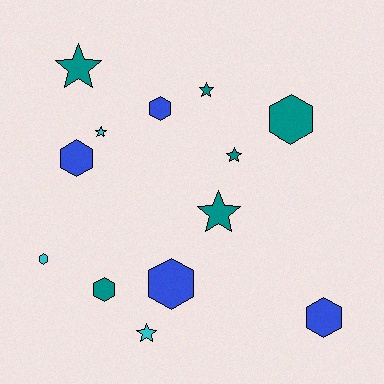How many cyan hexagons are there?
There is 1 cyan hexagon.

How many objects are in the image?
There are 13 objects.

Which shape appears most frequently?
Hexagon, with 7 objects.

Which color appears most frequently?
Teal, with 6 objects.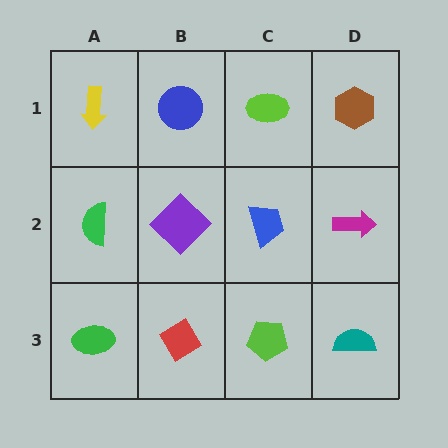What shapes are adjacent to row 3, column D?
A magenta arrow (row 2, column D), a lime pentagon (row 3, column C).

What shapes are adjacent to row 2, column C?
A lime ellipse (row 1, column C), a lime pentagon (row 3, column C), a purple diamond (row 2, column B), a magenta arrow (row 2, column D).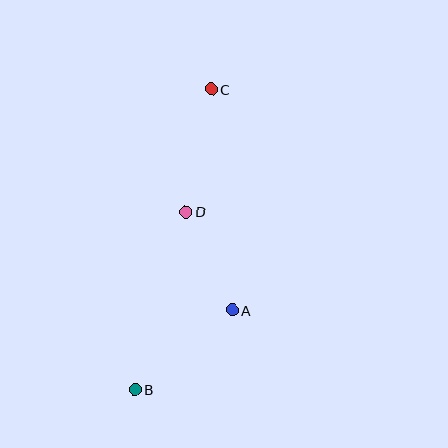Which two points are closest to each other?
Points A and D are closest to each other.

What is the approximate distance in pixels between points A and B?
The distance between A and B is approximately 125 pixels.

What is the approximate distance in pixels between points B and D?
The distance between B and D is approximately 185 pixels.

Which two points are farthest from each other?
Points B and C are farthest from each other.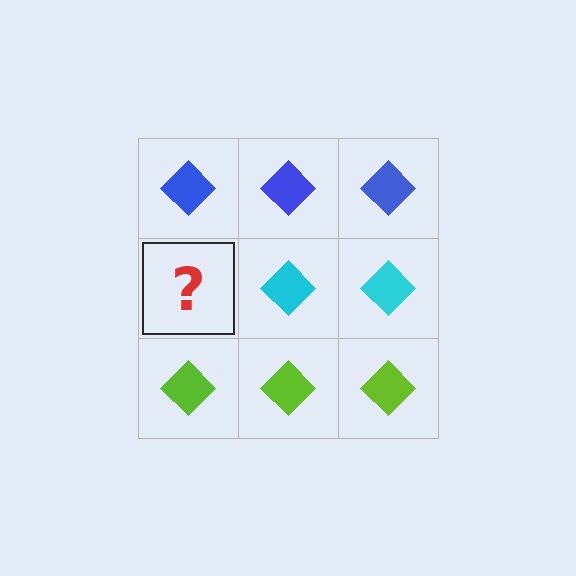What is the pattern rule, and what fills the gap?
The rule is that each row has a consistent color. The gap should be filled with a cyan diamond.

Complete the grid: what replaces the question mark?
The question mark should be replaced with a cyan diamond.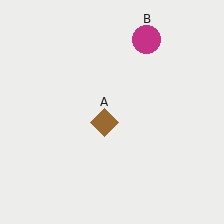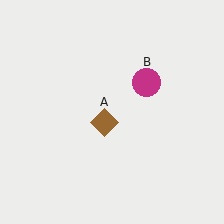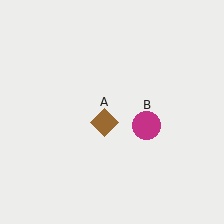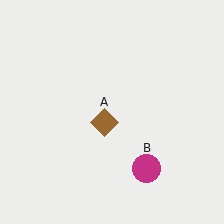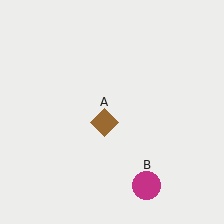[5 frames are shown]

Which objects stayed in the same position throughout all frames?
Brown diamond (object A) remained stationary.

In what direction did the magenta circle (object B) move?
The magenta circle (object B) moved down.